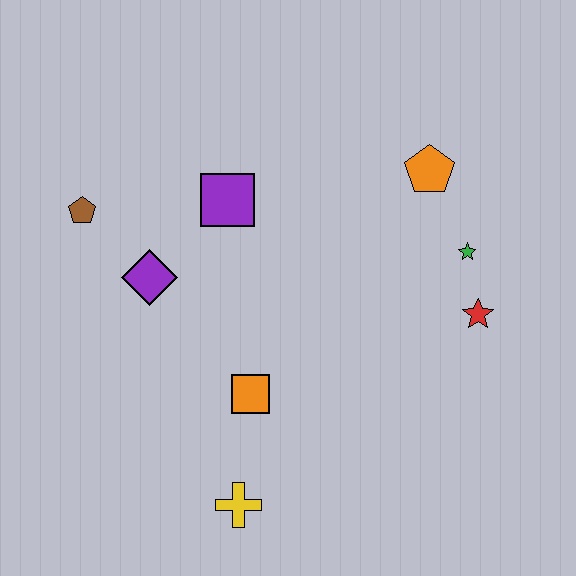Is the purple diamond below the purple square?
Yes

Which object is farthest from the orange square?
The orange pentagon is farthest from the orange square.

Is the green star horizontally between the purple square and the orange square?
No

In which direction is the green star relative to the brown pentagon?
The green star is to the right of the brown pentagon.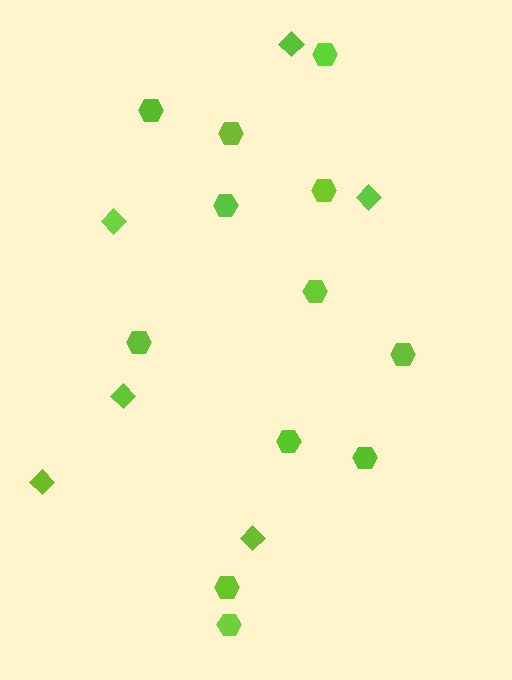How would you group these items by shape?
There are 2 groups: one group of diamonds (6) and one group of hexagons (12).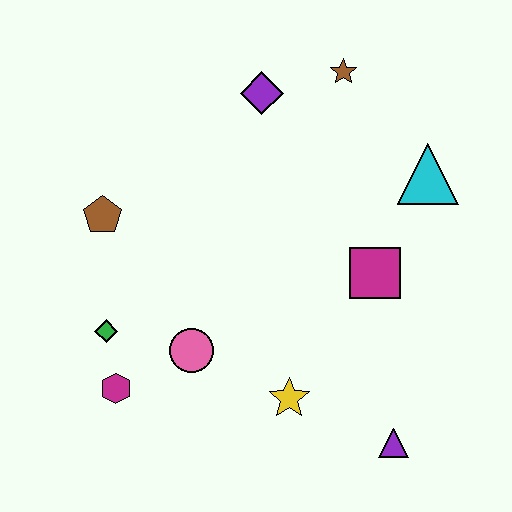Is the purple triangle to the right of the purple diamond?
Yes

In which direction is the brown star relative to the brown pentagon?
The brown star is to the right of the brown pentagon.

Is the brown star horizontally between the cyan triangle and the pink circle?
Yes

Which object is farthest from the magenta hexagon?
The brown star is farthest from the magenta hexagon.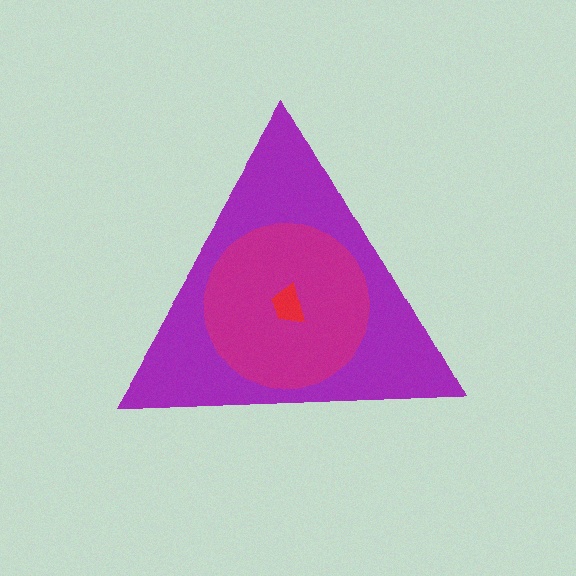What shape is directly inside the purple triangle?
The magenta circle.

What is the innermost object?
The red trapezoid.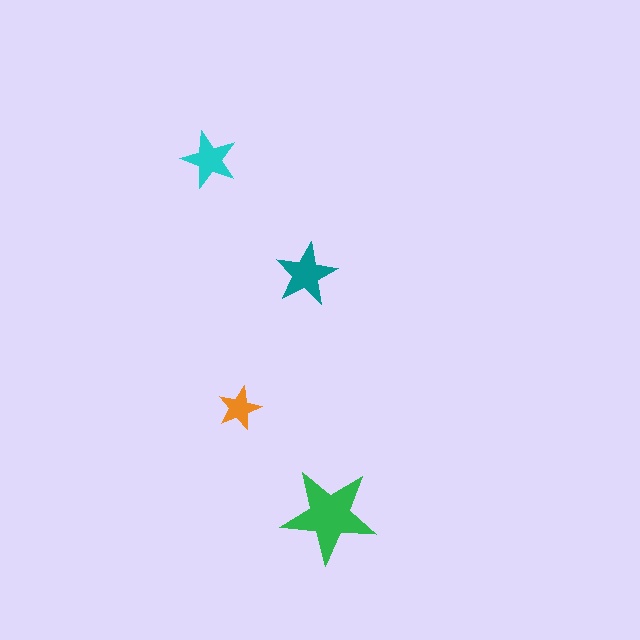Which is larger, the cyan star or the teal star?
The teal one.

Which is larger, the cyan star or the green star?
The green one.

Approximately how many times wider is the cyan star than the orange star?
About 1.5 times wider.